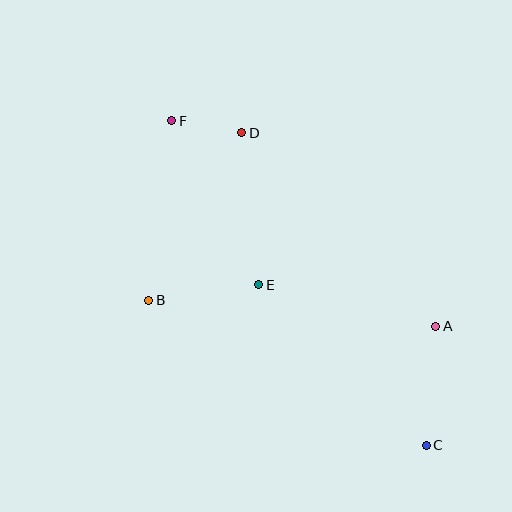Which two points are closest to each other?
Points D and F are closest to each other.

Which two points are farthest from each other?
Points C and F are farthest from each other.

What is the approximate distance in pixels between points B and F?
The distance between B and F is approximately 181 pixels.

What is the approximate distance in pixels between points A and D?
The distance between A and D is approximately 274 pixels.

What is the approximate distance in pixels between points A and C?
The distance between A and C is approximately 119 pixels.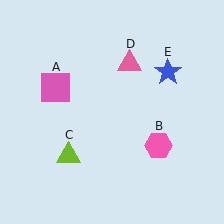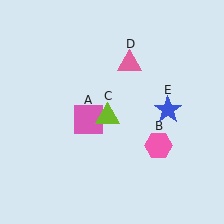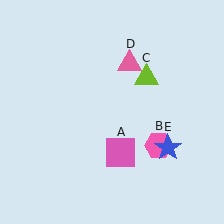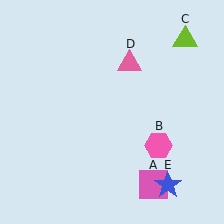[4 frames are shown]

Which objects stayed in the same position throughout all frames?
Pink hexagon (object B) and pink triangle (object D) remained stationary.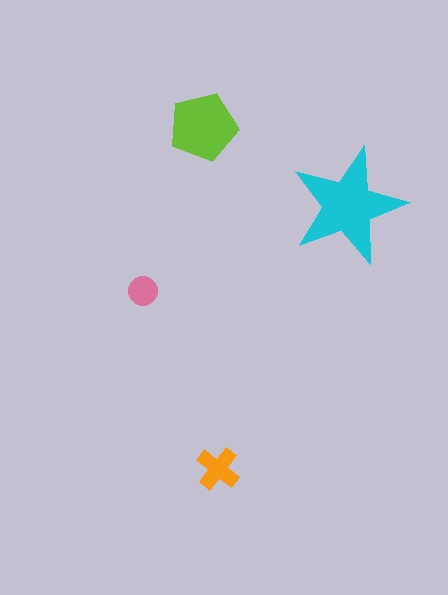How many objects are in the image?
There are 4 objects in the image.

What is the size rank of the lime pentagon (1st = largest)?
2nd.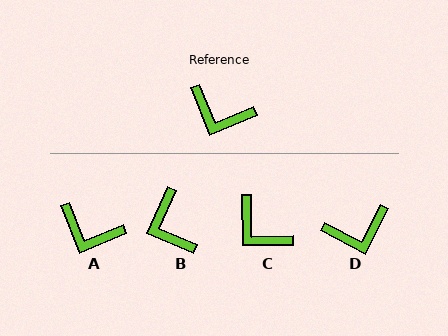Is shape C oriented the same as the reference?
No, it is off by about 21 degrees.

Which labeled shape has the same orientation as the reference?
A.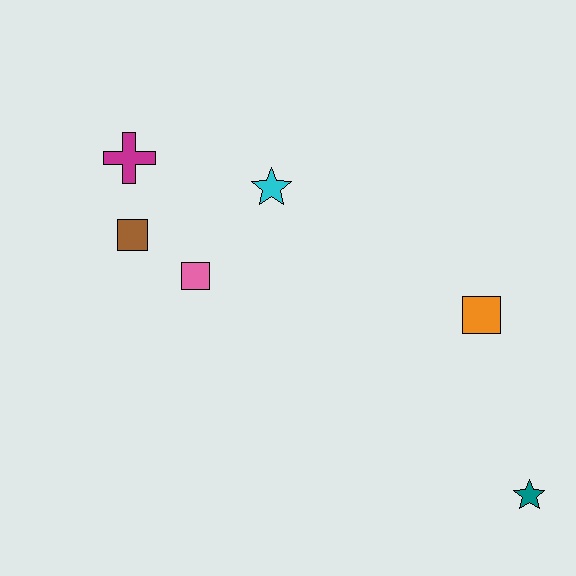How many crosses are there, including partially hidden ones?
There is 1 cross.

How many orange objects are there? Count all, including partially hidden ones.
There is 1 orange object.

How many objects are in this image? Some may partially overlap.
There are 6 objects.